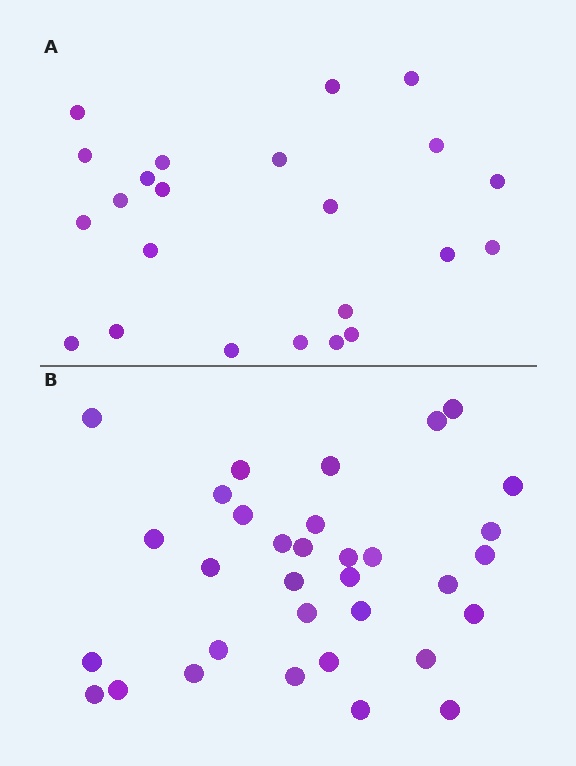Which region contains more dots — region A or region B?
Region B (the bottom region) has more dots.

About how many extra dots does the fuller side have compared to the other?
Region B has roughly 10 or so more dots than region A.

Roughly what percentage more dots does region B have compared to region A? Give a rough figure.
About 45% more.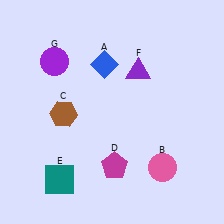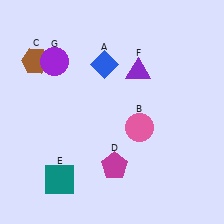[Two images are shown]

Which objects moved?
The objects that moved are: the pink circle (B), the brown hexagon (C).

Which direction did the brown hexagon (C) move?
The brown hexagon (C) moved up.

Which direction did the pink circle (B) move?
The pink circle (B) moved up.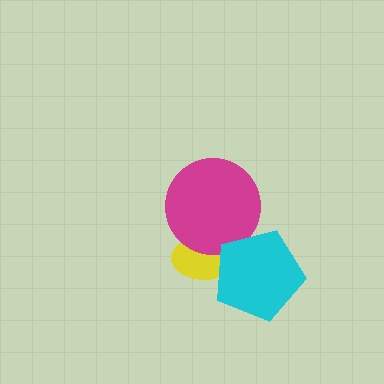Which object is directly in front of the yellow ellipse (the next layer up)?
The magenta circle is directly in front of the yellow ellipse.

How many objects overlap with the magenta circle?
2 objects overlap with the magenta circle.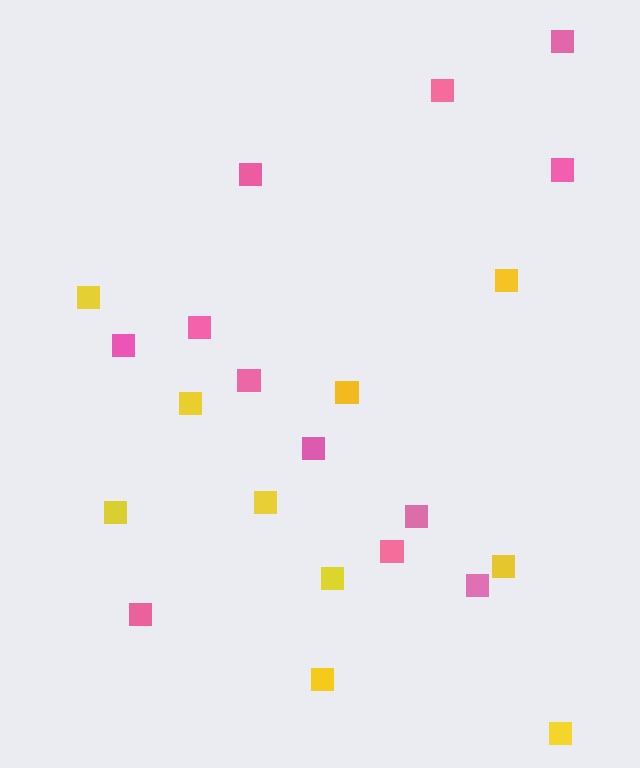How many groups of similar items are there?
There are 2 groups: one group of yellow squares (10) and one group of pink squares (12).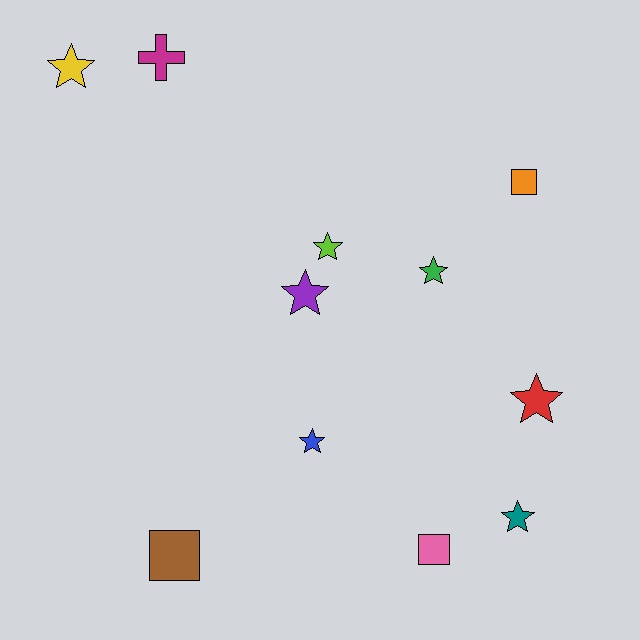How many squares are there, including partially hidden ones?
There are 3 squares.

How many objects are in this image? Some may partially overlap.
There are 11 objects.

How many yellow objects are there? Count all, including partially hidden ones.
There is 1 yellow object.